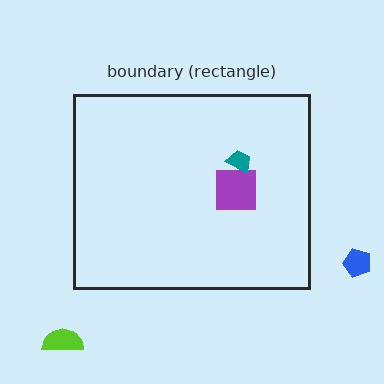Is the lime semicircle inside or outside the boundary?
Outside.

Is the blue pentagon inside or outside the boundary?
Outside.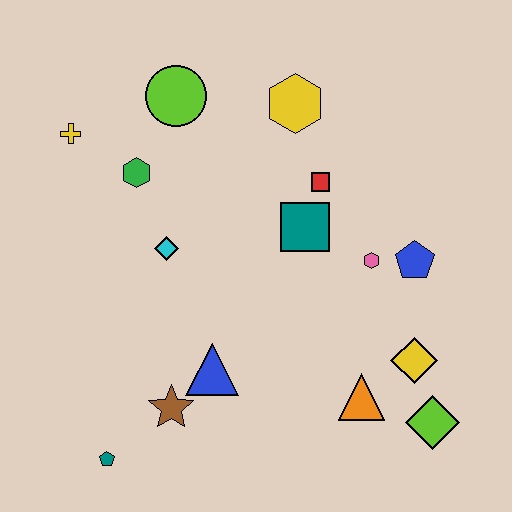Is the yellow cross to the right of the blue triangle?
No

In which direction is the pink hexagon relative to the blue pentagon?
The pink hexagon is to the left of the blue pentagon.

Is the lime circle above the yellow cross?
Yes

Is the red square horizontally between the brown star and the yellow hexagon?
No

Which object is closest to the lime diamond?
The yellow diamond is closest to the lime diamond.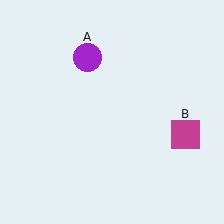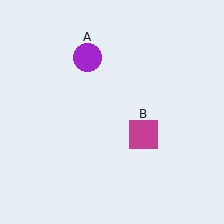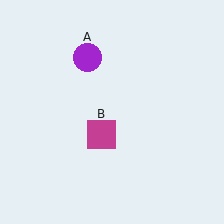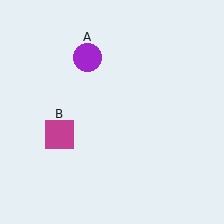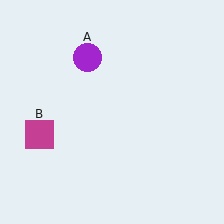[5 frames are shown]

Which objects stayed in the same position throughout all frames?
Purple circle (object A) remained stationary.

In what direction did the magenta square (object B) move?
The magenta square (object B) moved left.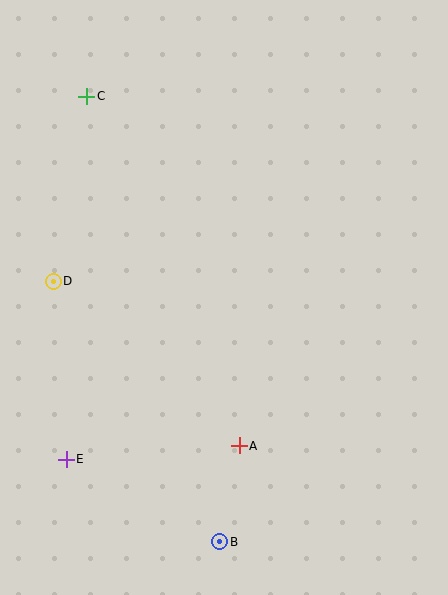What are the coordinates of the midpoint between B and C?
The midpoint between B and C is at (153, 319).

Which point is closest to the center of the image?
Point A at (239, 446) is closest to the center.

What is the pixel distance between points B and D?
The distance between B and D is 309 pixels.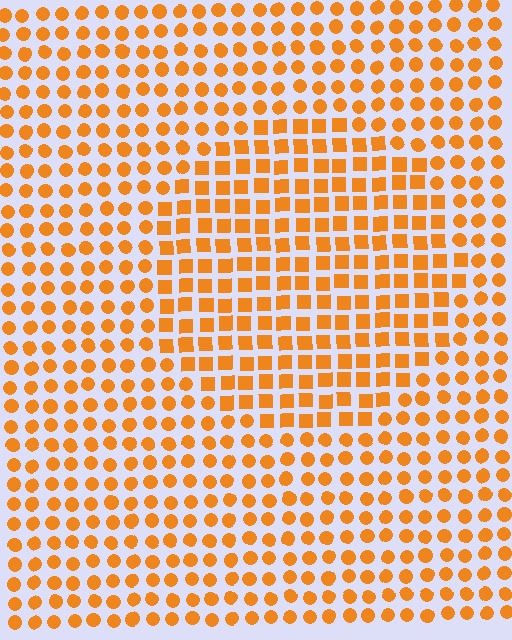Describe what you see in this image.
The image is filled with small orange elements arranged in a uniform grid. A circle-shaped region contains squares, while the surrounding area contains circles. The boundary is defined purely by the change in element shape.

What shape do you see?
I see a circle.